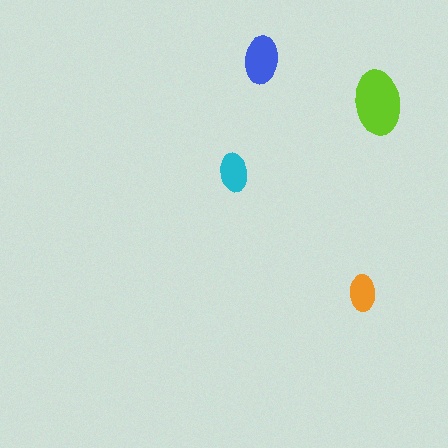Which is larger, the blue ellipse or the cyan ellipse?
The blue one.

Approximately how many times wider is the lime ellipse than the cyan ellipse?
About 1.5 times wider.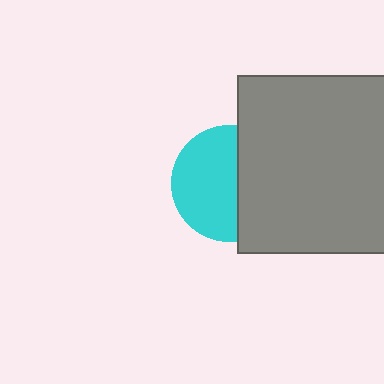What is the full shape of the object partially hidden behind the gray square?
The partially hidden object is a cyan circle.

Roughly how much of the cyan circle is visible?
About half of it is visible (roughly 59%).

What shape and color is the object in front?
The object in front is a gray square.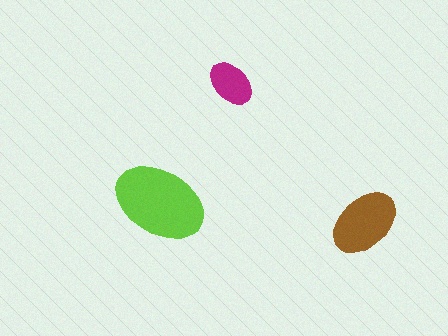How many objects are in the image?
There are 3 objects in the image.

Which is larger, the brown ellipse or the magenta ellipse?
The brown one.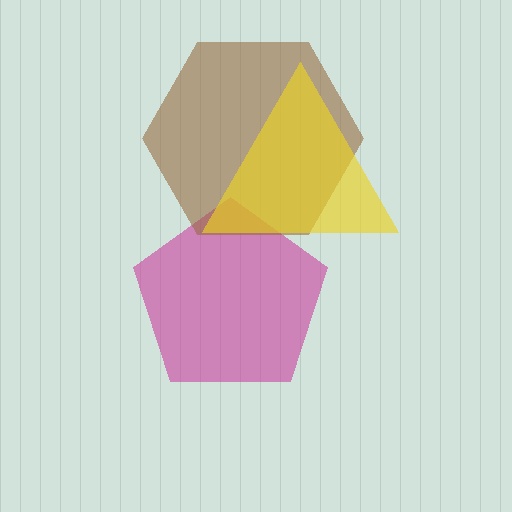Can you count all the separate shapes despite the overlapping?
Yes, there are 3 separate shapes.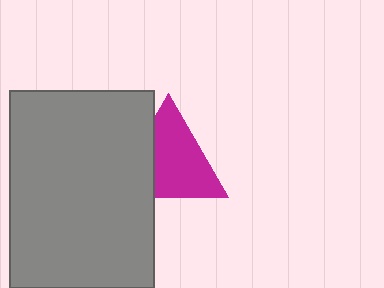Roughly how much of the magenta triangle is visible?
Most of it is visible (roughly 69%).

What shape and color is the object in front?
The object in front is a gray rectangle.